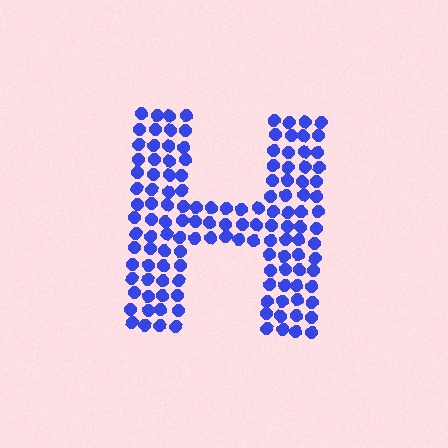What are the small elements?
The small elements are circles.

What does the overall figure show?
The overall figure shows the letter H.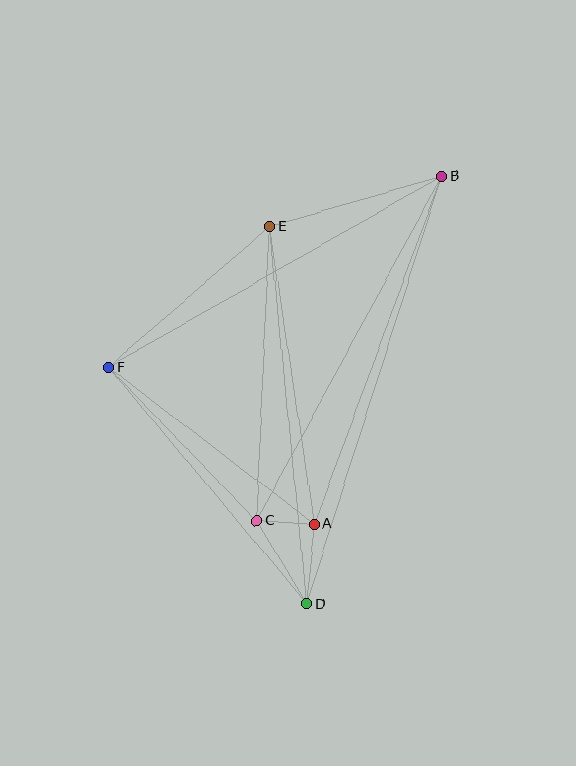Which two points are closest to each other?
Points A and C are closest to each other.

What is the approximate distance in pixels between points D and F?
The distance between D and F is approximately 309 pixels.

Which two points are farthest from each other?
Points B and D are farthest from each other.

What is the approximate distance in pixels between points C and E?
The distance between C and E is approximately 294 pixels.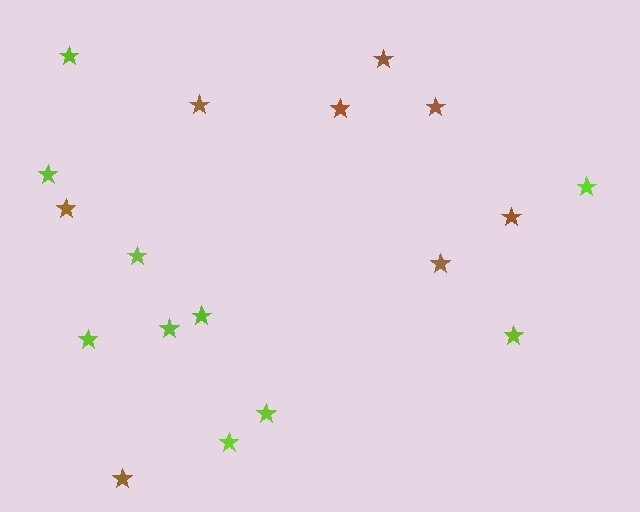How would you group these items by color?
There are 2 groups: one group of lime stars (10) and one group of brown stars (8).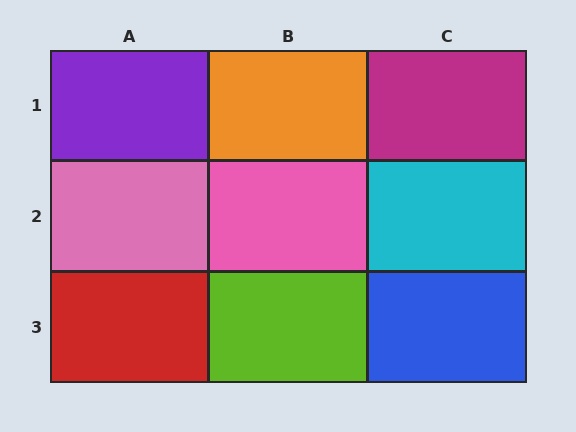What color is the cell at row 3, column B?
Lime.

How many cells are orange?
1 cell is orange.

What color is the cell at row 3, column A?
Red.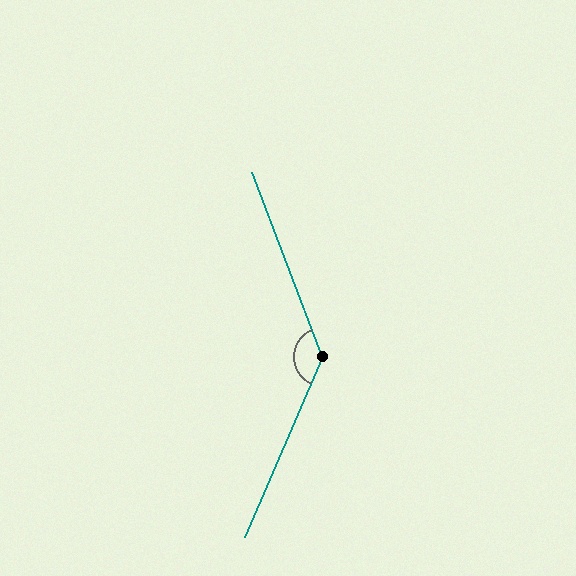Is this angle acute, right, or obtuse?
It is obtuse.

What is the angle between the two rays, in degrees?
Approximately 136 degrees.